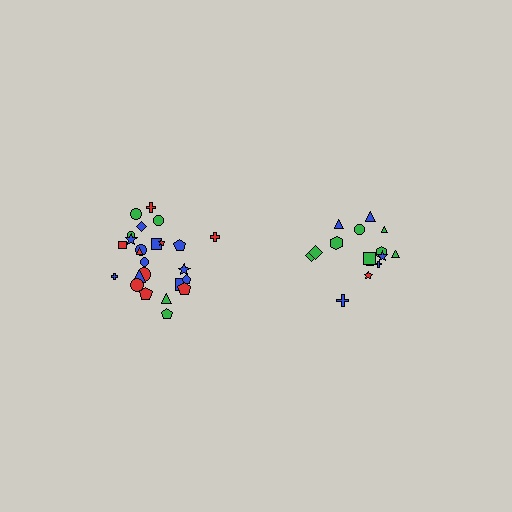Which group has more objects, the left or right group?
The left group.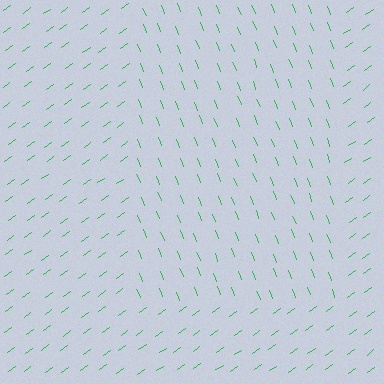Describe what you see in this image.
The image is filled with small green line segments. A rectangle region in the image has lines oriented differently from the surrounding lines, creating a visible texture boundary.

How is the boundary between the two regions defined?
The boundary is defined purely by a change in line orientation (approximately 75 degrees difference). All lines are the same color and thickness.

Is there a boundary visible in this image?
Yes, there is a texture boundary formed by a change in line orientation.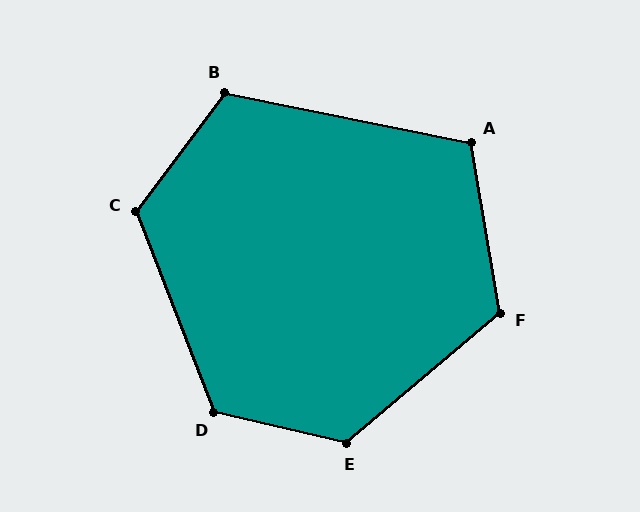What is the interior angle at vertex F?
Approximately 121 degrees (obtuse).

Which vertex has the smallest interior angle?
A, at approximately 111 degrees.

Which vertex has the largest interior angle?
E, at approximately 127 degrees.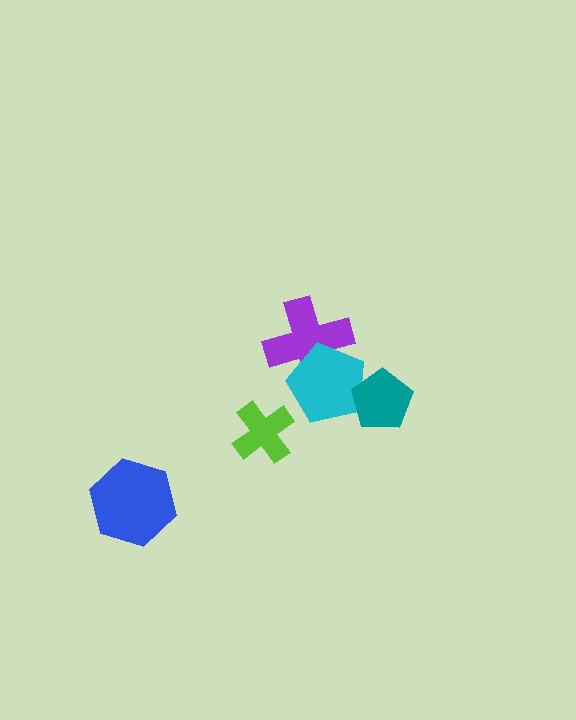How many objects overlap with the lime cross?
0 objects overlap with the lime cross.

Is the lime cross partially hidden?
No, no other shape covers it.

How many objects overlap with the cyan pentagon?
2 objects overlap with the cyan pentagon.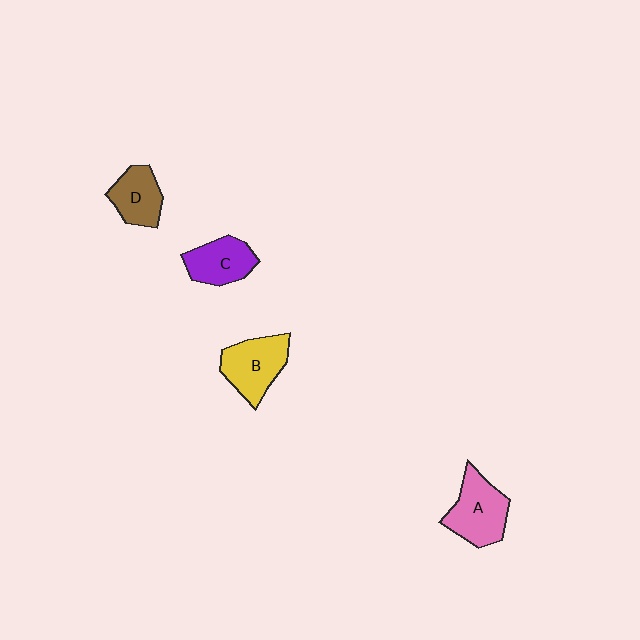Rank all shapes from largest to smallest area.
From largest to smallest: A (pink), B (yellow), C (purple), D (brown).